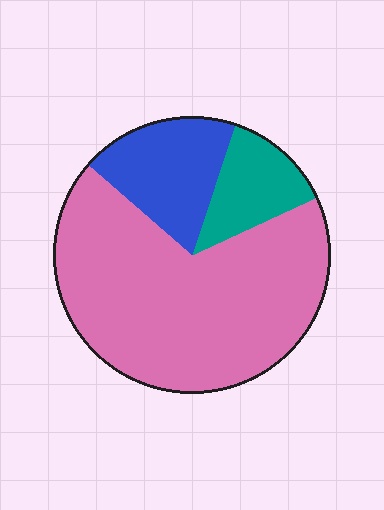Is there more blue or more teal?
Blue.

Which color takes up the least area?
Teal, at roughly 15%.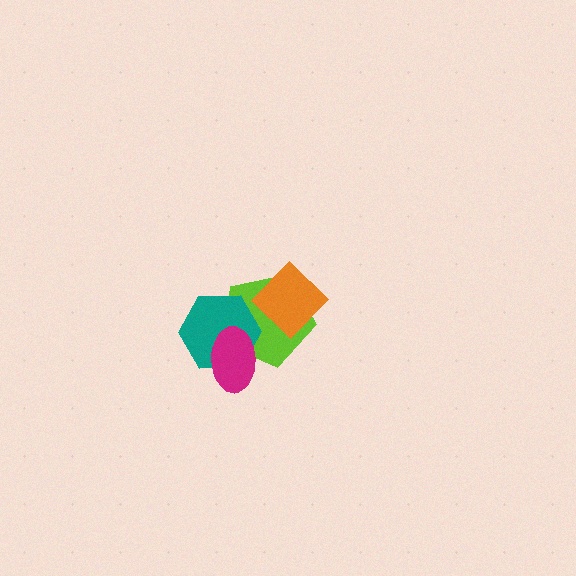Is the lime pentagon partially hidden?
Yes, it is partially covered by another shape.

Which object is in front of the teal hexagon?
The magenta ellipse is in front of the teal hexagon.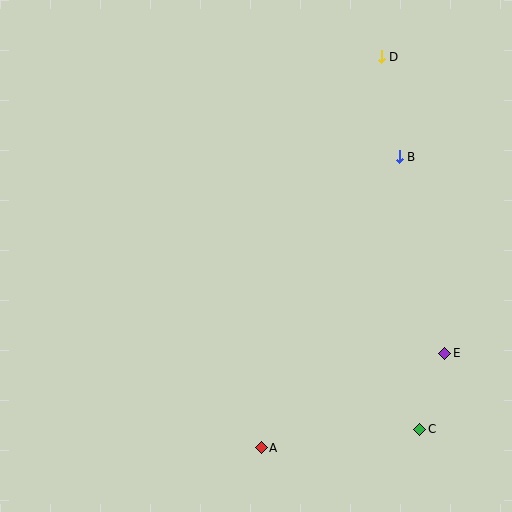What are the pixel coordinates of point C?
Point C is at (420, 429).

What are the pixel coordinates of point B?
Point B is at (399, 157).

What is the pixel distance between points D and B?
The distance between D and B is 102 pixels.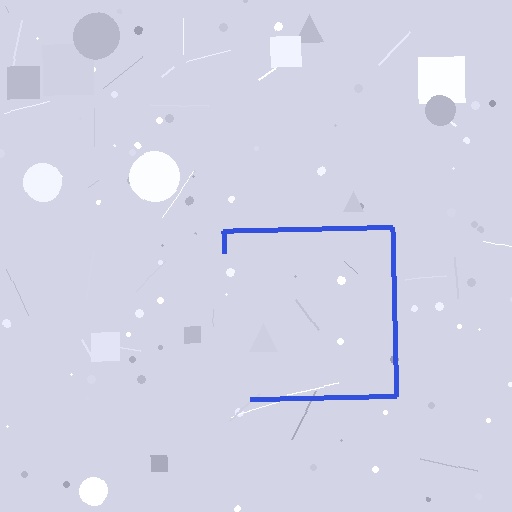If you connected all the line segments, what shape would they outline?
They would outline a square.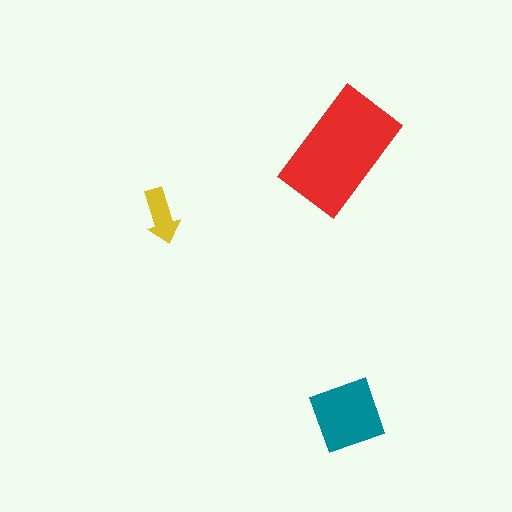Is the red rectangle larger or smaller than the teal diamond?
Larger.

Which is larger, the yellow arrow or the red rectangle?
The red rectangle.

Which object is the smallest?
The yellow arrow.